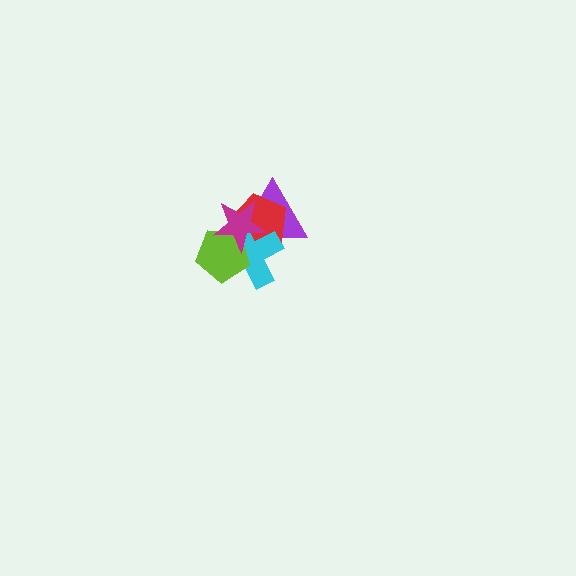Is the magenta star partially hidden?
No, no other shape covers it.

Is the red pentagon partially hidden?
Yes, it is partially covered by another shape.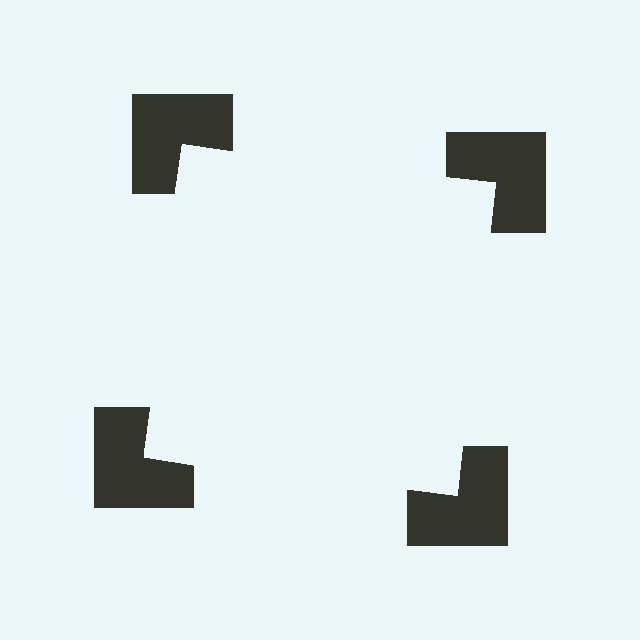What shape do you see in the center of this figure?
An illusory square — its edges are inferred from the aligned wedge cuts in the notched squares, not physically drawn.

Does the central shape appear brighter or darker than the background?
It typically appears slightly brighter than the background, even though no actual brightness change is drawn.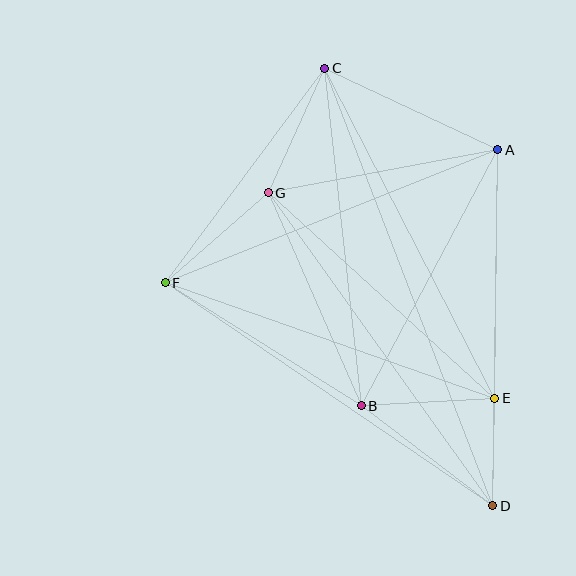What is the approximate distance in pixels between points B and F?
The distance between B and F is approximately 231 pixels.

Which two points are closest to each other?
Points D and E are closest to each other.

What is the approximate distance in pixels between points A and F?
The distance between A and F is approximately 358 pixels.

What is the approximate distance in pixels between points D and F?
The distance between D and F is approximately 396 pixels.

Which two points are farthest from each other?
Points C and D are farthest from each other.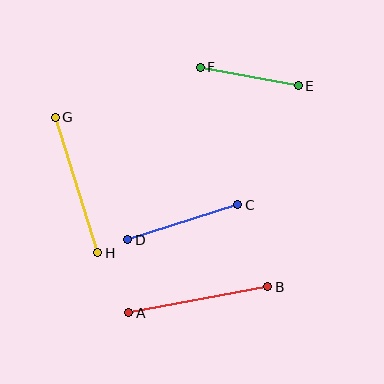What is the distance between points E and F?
The distance is approximately 100 pixels.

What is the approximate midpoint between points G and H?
The midpoint is at approximately (77, 185) pixels.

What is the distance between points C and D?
The distance is approximately 115 pixels.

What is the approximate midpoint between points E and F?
The midpoint is at approximately (249, 76) pixels.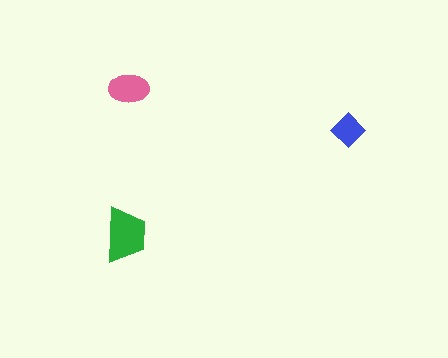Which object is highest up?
The pink ellipse is topmost.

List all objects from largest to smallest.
The green trapezoid, the pink ellipse, the blue diamond.